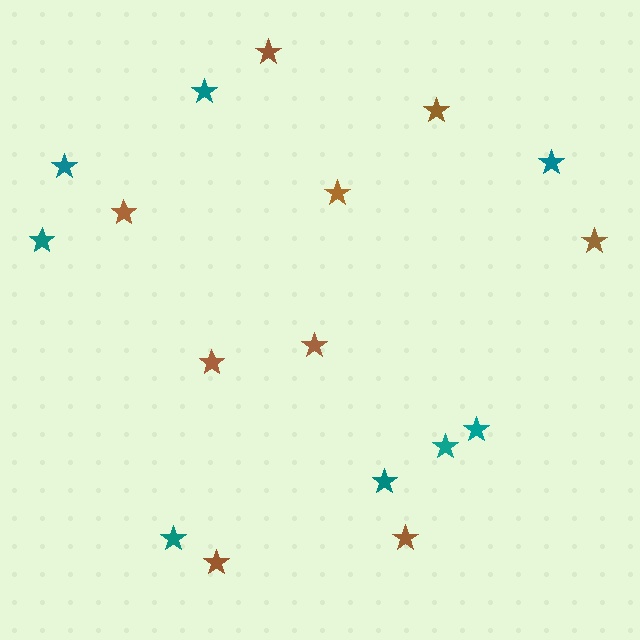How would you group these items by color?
There are 2 groups: one group of brown stars (9) and one group of teal stars (8).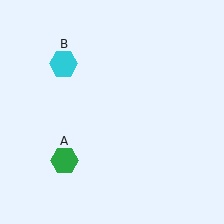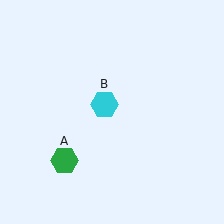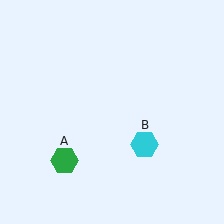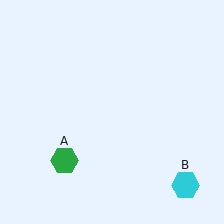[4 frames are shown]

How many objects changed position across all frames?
1 object changed position: cyan hexagon (object B).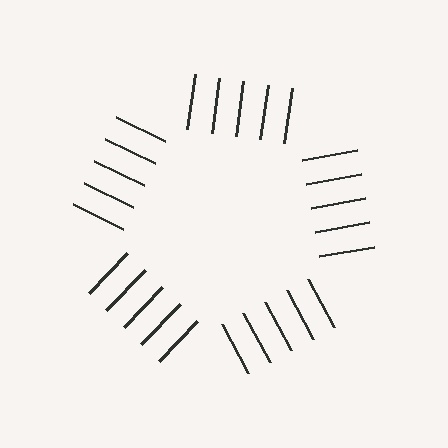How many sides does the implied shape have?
5 sides — the line-ends trace a pentagon.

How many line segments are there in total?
25 — 5 along each of the 5 edges.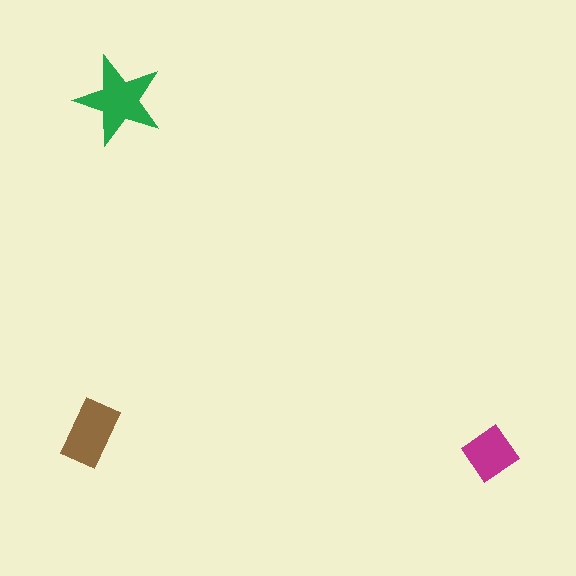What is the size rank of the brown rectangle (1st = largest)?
2nd.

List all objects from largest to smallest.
The green star, the brown rectangle, the magenta diamond.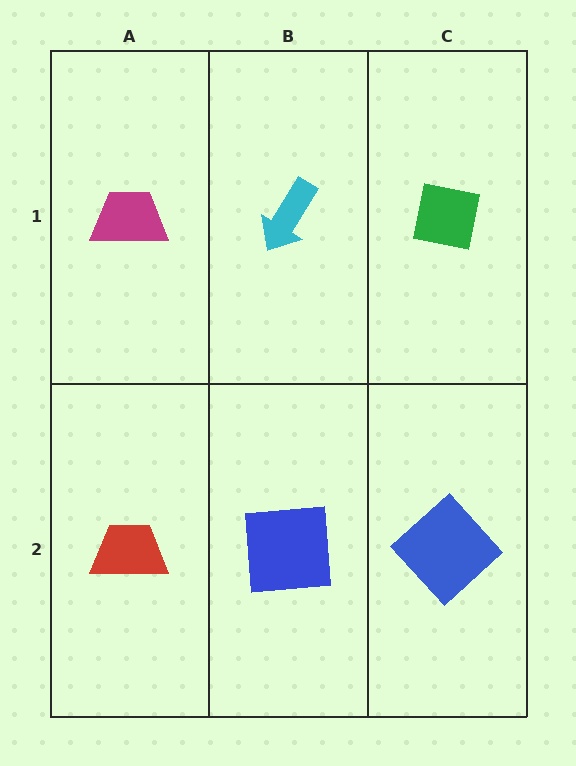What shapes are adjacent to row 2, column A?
A magenta trapezoid (row 1, column A), a blue square (row 2, column B).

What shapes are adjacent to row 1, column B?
A blue square (row 2, column B), a magenta trapezoid (row 1, column A), a green square (row 1, column C).